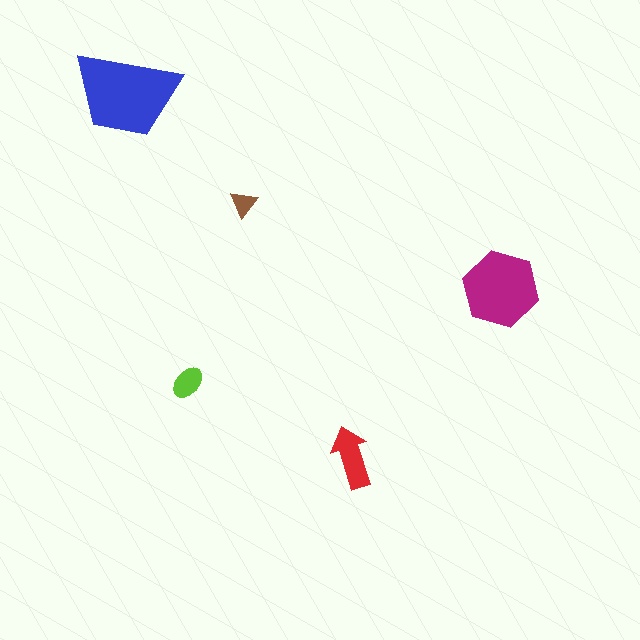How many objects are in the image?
There are 5 objects in the image.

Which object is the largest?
The blue trapezoid.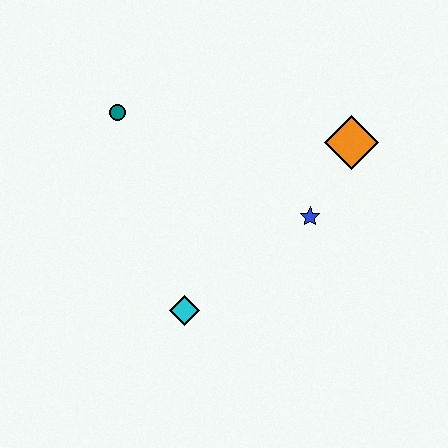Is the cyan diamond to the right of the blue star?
No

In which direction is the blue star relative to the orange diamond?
The blue star is below the orange diamond.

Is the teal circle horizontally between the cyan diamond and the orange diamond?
No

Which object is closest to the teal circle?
The cyan diamond is closest to the teal circle.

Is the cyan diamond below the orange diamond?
Yes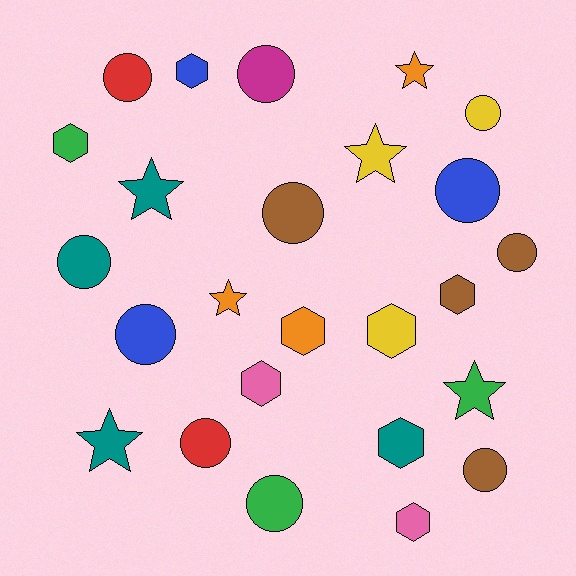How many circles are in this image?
There are 11 circles.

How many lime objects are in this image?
There are no lime objects.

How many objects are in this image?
There are 25 objects.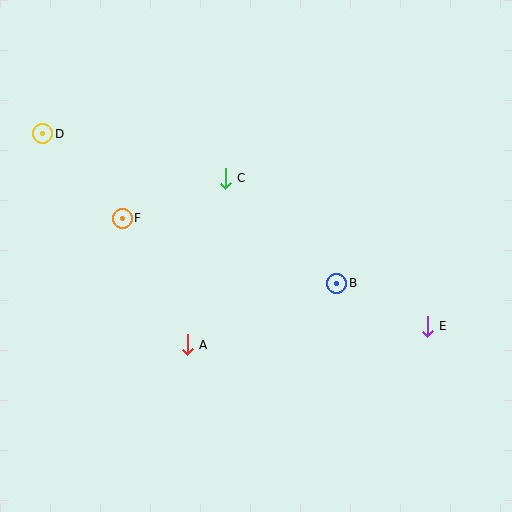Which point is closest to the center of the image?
Point C at (225, 178) is closest to the center.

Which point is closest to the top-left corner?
Point D is closest to the top-left corner.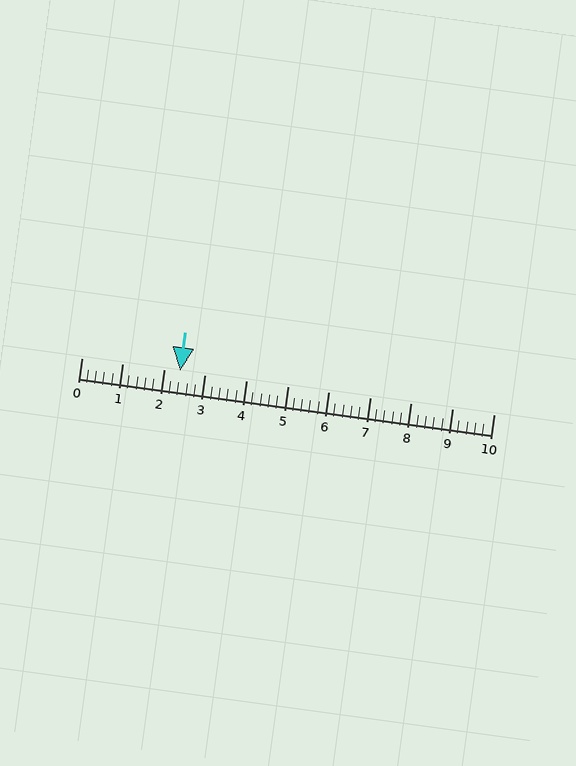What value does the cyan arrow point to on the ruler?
The cyan arrow points to approximately 2.4.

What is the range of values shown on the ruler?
The ruler shows values from 0 to 10.